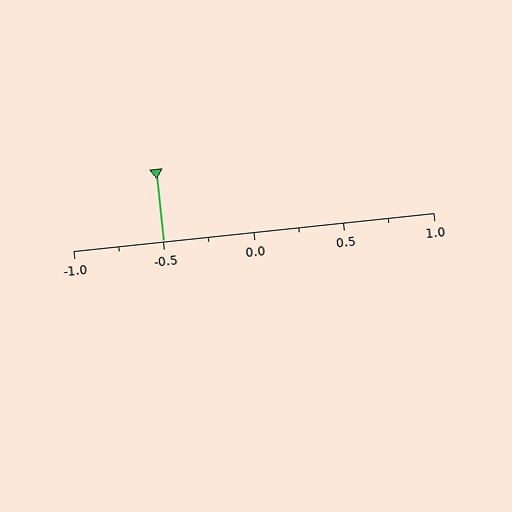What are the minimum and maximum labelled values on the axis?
The axis runs from -1.0 to 1.0.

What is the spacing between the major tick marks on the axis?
The major ticks are spaced 0.5 apart.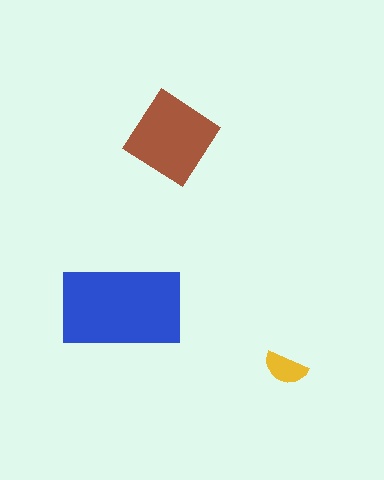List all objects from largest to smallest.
The blue rectangle, the brown diamond, the yellow semicircle.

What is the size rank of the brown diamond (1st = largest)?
2nd.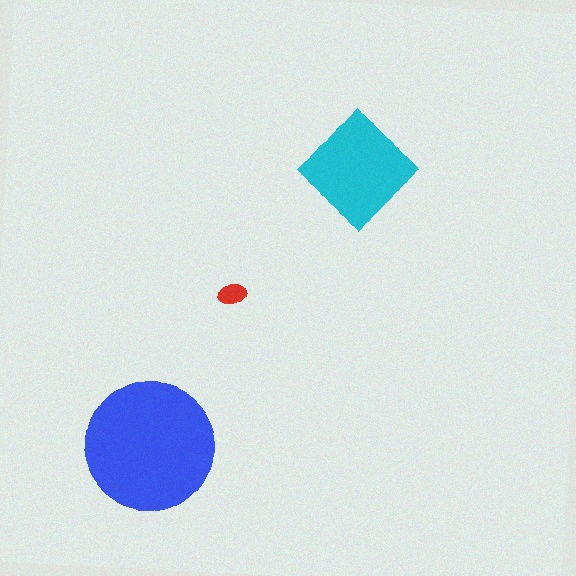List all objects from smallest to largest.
The red ellipse, the cyan diamond, the blue circle.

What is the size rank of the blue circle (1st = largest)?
1st.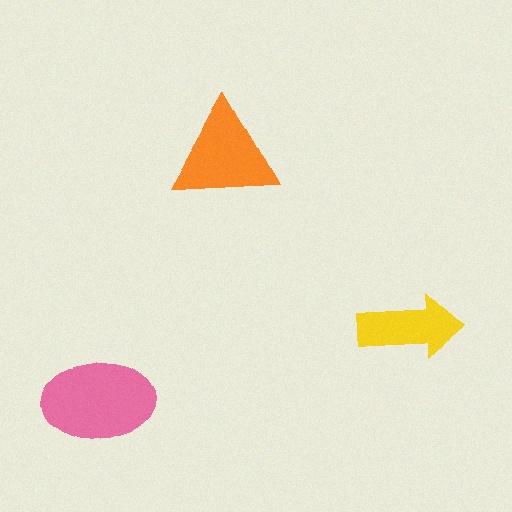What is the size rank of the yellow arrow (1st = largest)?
3rd.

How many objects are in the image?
There are 3 objects in the image.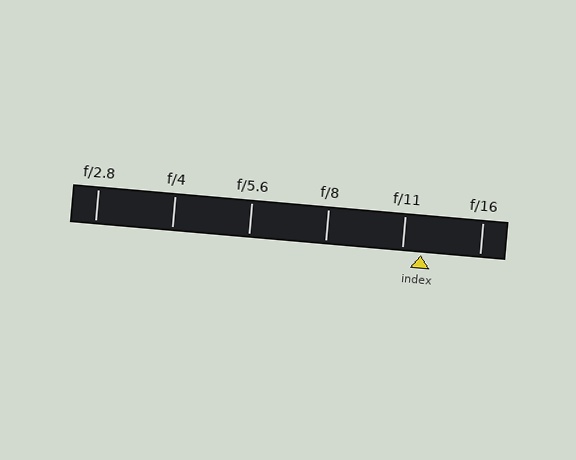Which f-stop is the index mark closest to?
The index mark is closest to f/11.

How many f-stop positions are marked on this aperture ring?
There are 6 f-stop positions marked.